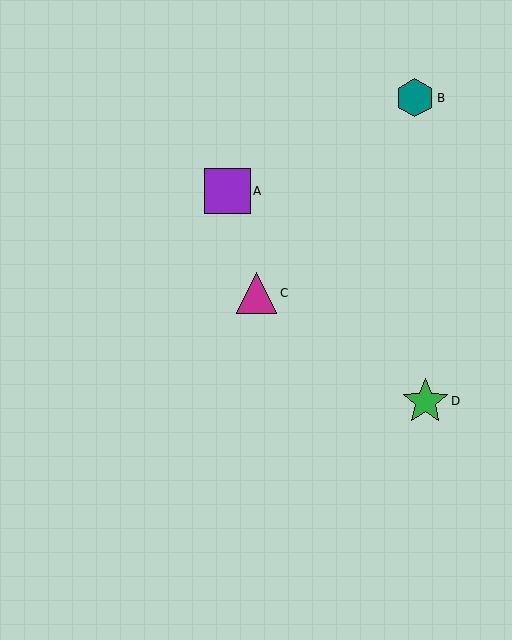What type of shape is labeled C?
Shape C is a magenta triangle.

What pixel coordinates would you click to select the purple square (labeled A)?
Click at (228, 191) to select the purple square A.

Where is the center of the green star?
The center of the green star is at (425, 401).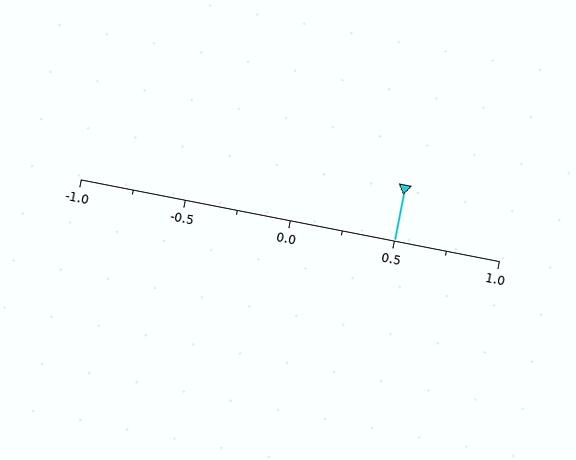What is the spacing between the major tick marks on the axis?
The major ticks are spaced 0.5 apart.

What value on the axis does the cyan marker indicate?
The marker indicates approximately 0.5.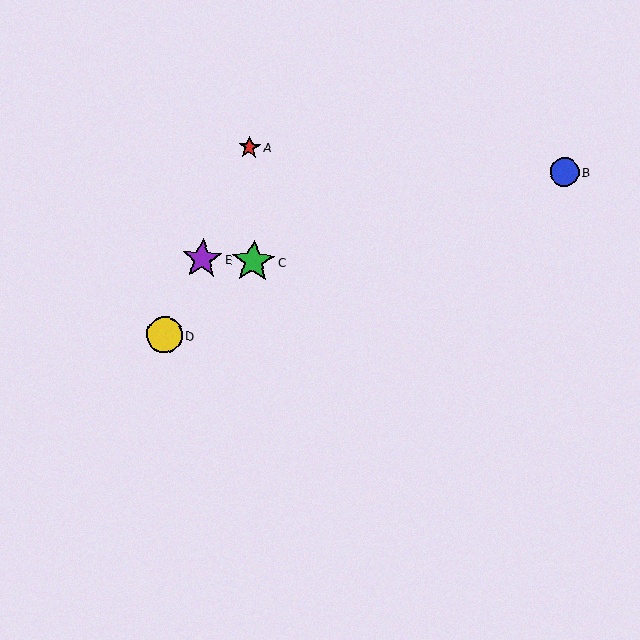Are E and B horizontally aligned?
No, E is at y≈259 and B is at y≈172.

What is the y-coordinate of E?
Object E is at y≈259.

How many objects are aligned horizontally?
2 objects (C, E) are aligned horizontally.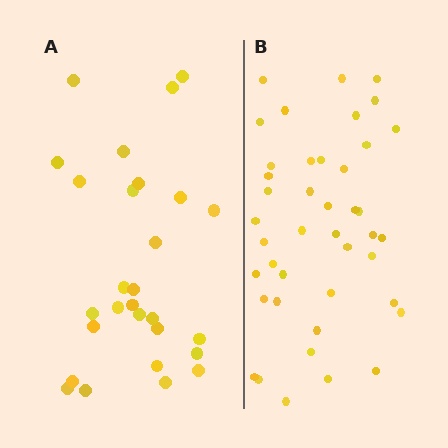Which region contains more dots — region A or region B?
Region B (the right region) has more dots.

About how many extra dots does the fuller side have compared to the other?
Region B has approximately 15 more dots than region A.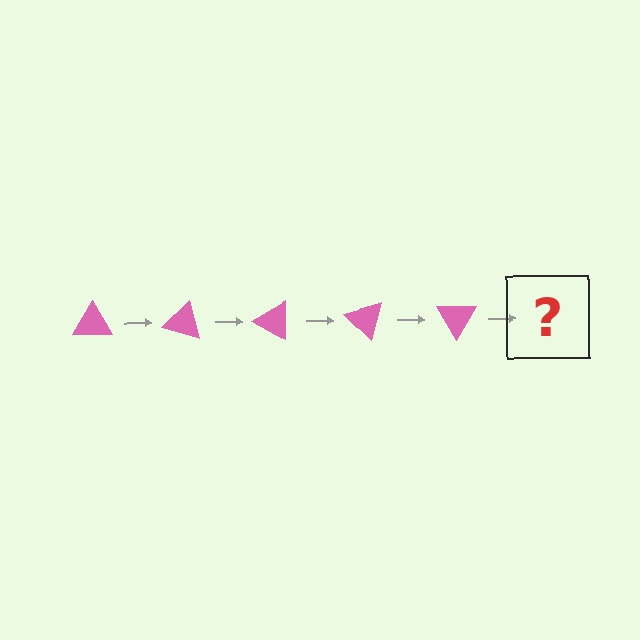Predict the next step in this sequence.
The next step is a pink triangle rotated 75 degrees.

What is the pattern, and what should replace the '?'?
The pattern is that the triangle rotates 15 degrees each step. The '?' should be a pink triangle rotated 75 degrees.